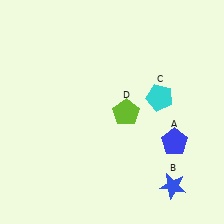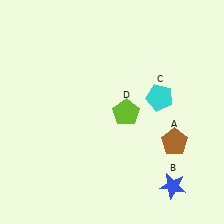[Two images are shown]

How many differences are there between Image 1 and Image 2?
There is 1 difference between the two images.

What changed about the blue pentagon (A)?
In Image 1, A is blue. In Image 2, it changed to brown.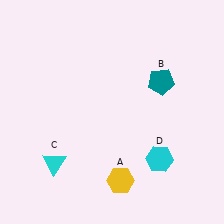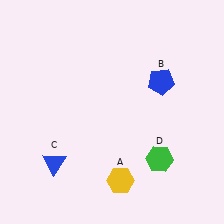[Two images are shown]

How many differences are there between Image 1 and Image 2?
There are 3 differences between the two images.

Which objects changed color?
B changed from teal to blue. C changed from cyan to blue. D changed from cyan to green.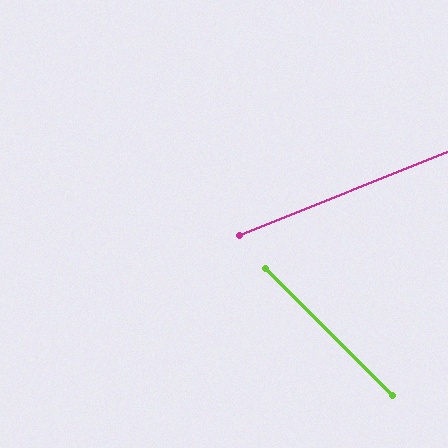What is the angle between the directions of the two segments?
Approximately 67 degrees.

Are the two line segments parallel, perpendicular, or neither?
Neither parallel nor perpendicular — they differ by about 67°.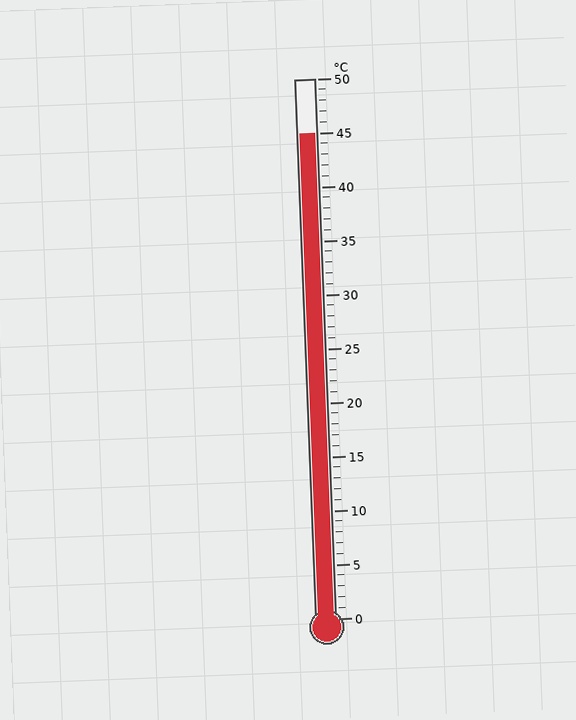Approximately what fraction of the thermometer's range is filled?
The thermometer is filled to approximately 90% of its range.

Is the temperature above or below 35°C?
The temperature is above 35°C.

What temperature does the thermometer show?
The thermometer shows approximately 45°C.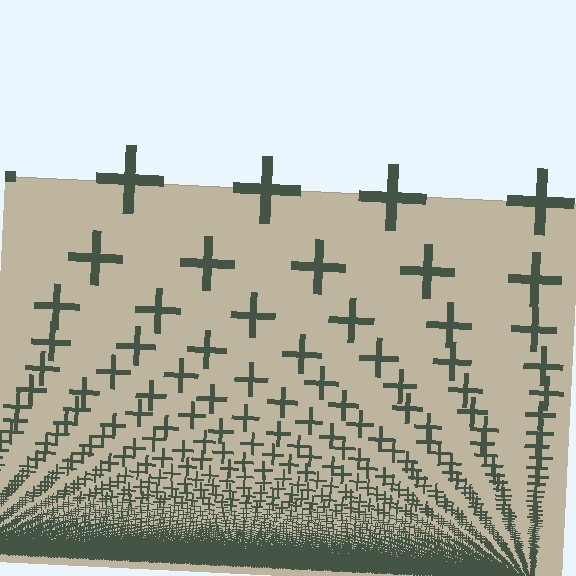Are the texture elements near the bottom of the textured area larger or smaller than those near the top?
Smaller. The gradient is inverted — elements near the bottom are smaller and denser.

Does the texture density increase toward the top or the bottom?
Density increases toward the bottom.